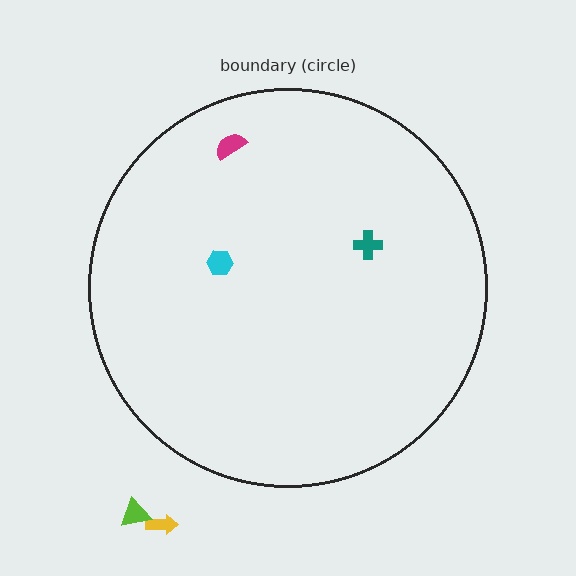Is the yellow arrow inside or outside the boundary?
Outside.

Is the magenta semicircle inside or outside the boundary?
Inside.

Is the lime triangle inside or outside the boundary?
Outside.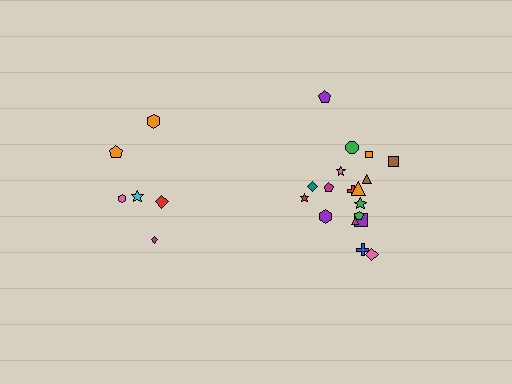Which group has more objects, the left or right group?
The right group.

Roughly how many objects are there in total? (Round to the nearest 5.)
Roughly 25 objects in total.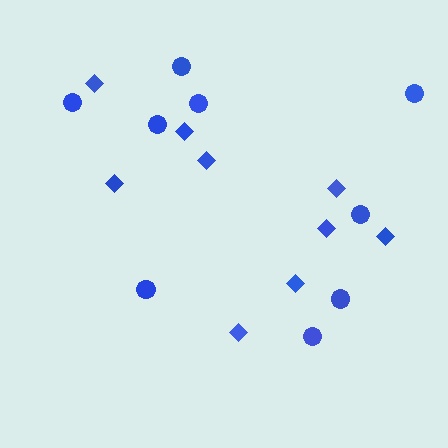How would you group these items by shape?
There are 2 groups: one group of circles (9) and one group of diamonds (9).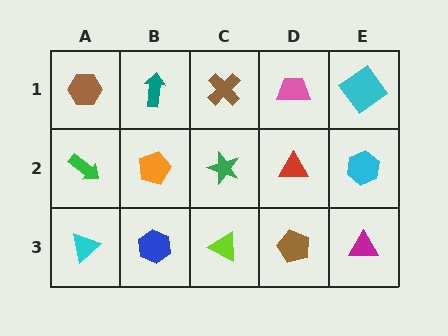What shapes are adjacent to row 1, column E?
A cyan hexagon (row 2, column E), a pink trapezoid (row 1, column D).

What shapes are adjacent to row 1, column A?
A green arrow (row 2, column A), a teal arrow (row 1, column B).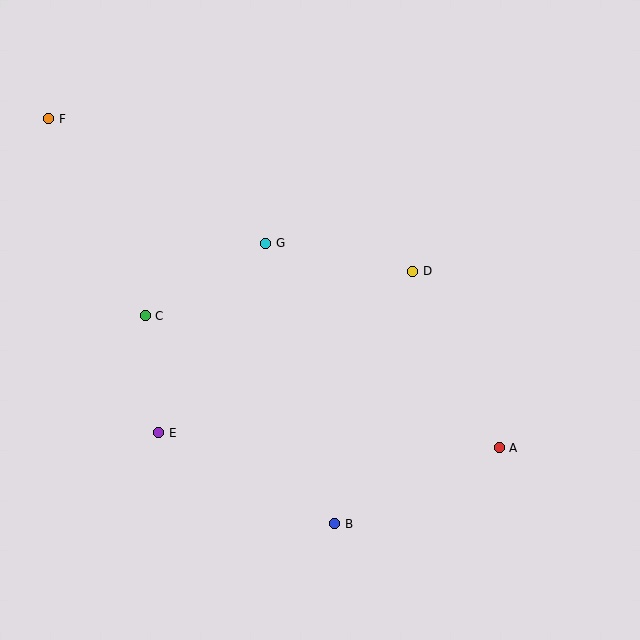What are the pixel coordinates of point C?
Point C is at (145, 316).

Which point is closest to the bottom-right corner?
Point A is closest to the bottom-right corner.